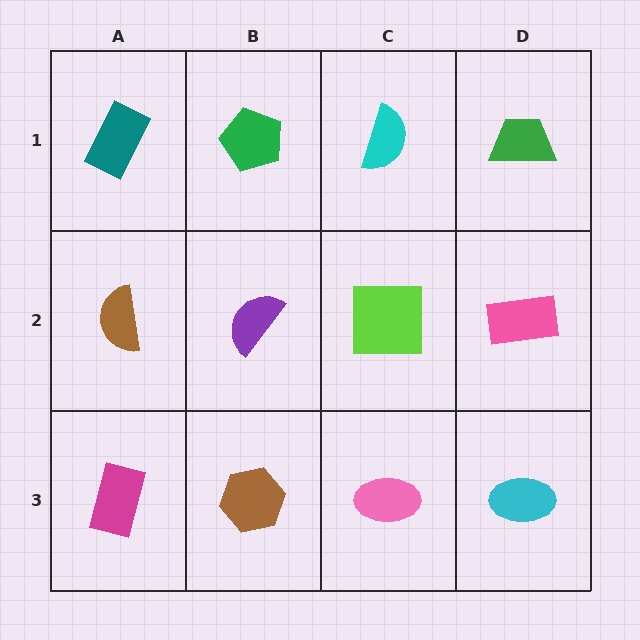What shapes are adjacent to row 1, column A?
A brown semicircle (row 2, column A), a green pentagon (row 1, column B).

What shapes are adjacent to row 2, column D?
A green trapezoid (row 1, column D), a cyan ellipse (row 3, column D), a lime square (row 2, column C).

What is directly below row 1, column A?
A brown semicircle.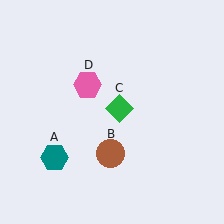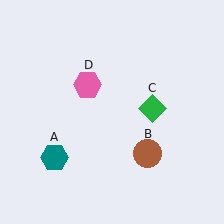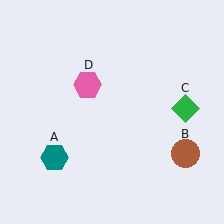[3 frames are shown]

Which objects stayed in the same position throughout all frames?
Teal hexagon (object A) and pink hexagon (object D) remained stationary.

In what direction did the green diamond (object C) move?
The green diamond (object C) moved right.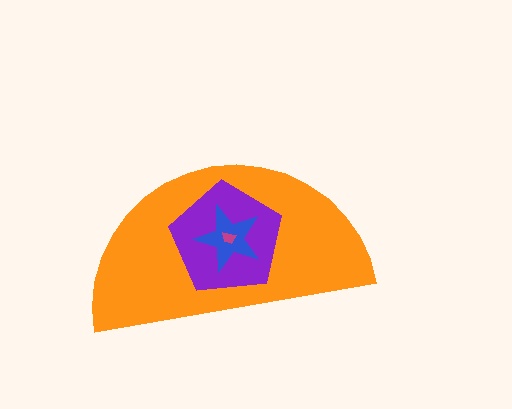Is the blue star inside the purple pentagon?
Yes.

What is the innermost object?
The magenta trapezoid.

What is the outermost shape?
The orange semicircle.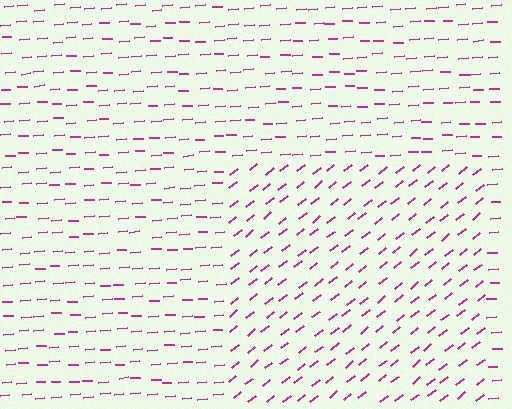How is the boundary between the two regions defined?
The boundary is defined purely by a change in line orientation (approximately 34 degrees difference). All lines are the same color and thickness.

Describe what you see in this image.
The image is filled with small magenta line segments. A rectangle region in the image has lines oriented differently from the surrounding lines, creating a visible texture boundary.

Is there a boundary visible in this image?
Yes, there is a texture boundary formed by a change in line orientation.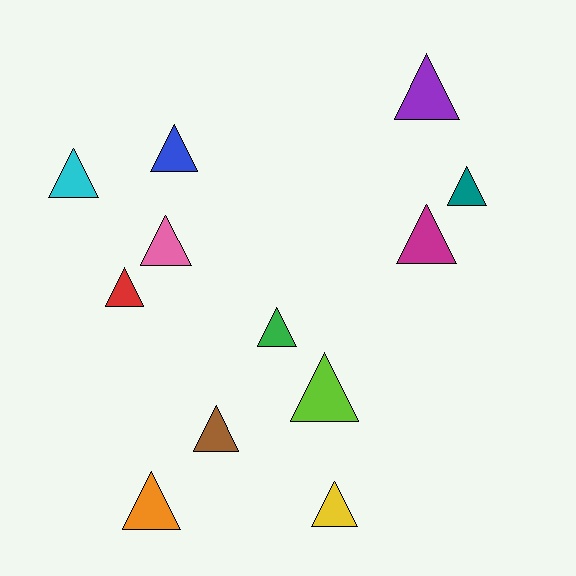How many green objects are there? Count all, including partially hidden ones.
There is 1 green object.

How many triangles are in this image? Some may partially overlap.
There are 12 triangles.